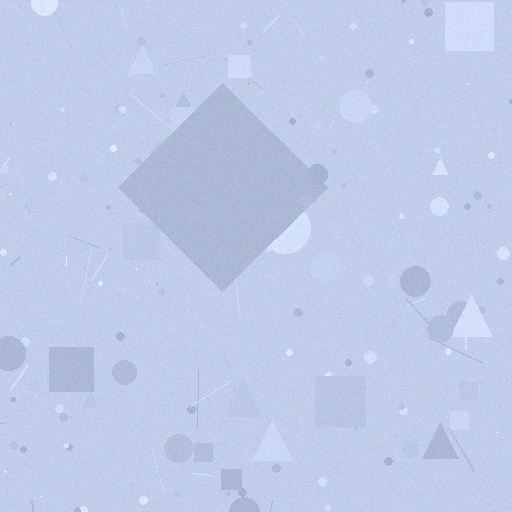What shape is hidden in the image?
A diamond is hidden in the image.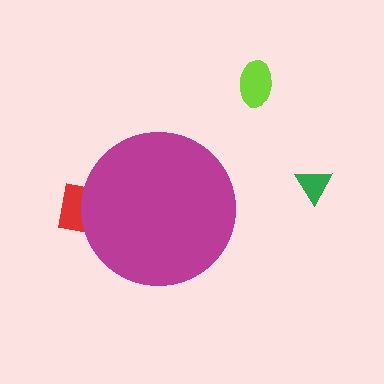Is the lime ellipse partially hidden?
No, the lime ellipse is fully visible.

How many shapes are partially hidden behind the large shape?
1 shape is partially hidden.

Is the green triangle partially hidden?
No, the green triangle is fully visible.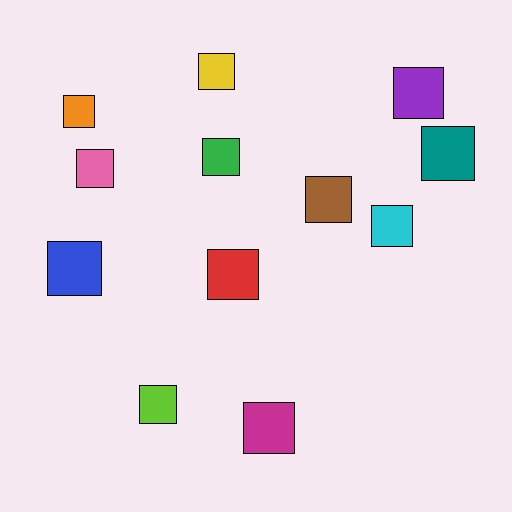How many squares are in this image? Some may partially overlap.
There are 12 squares.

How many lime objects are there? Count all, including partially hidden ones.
There is 1 lime object.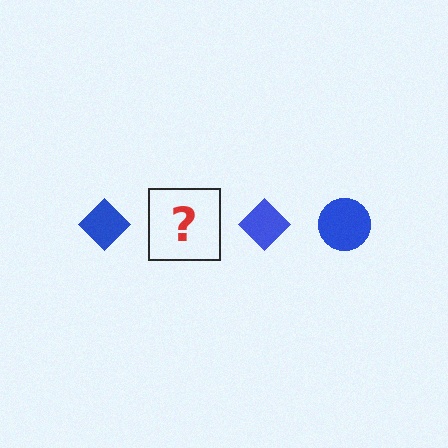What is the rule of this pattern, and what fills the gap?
The rule is that the pattern cycles through diamond, circle shapes in blue. The gap should be filled with a blue circle.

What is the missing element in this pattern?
The missing element is a blue circle.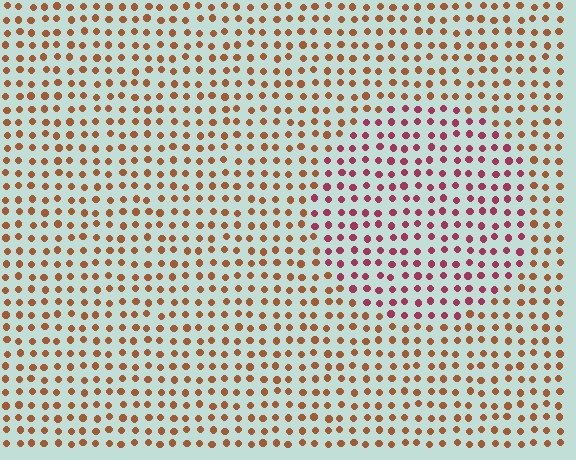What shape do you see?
I see a circle.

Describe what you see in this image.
The image is filled with small brown elements in a uniform arrangement. A circle-shaped region is visible where the elements are tinted to a slightly different hue, forming a subtle color boundary.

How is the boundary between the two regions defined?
The boundary is defined purely by a slight shift in hue (about 44 degrees). Spacing, size, and orientation are identical on both sides.